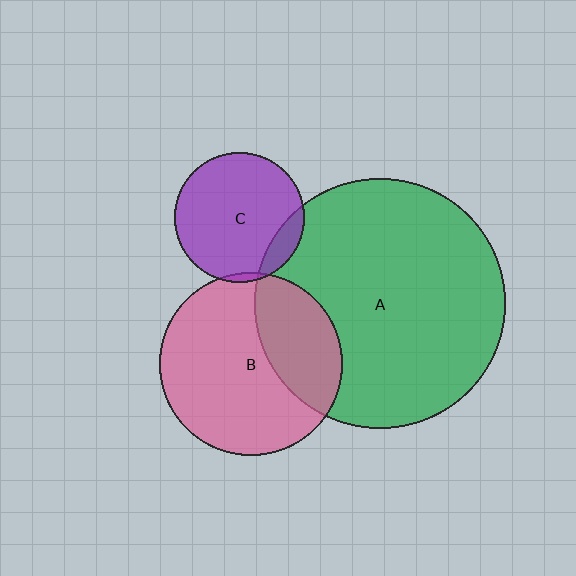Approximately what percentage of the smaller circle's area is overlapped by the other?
Approximately 30%.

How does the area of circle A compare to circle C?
Approximately 3.7 times.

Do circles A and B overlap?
Yes.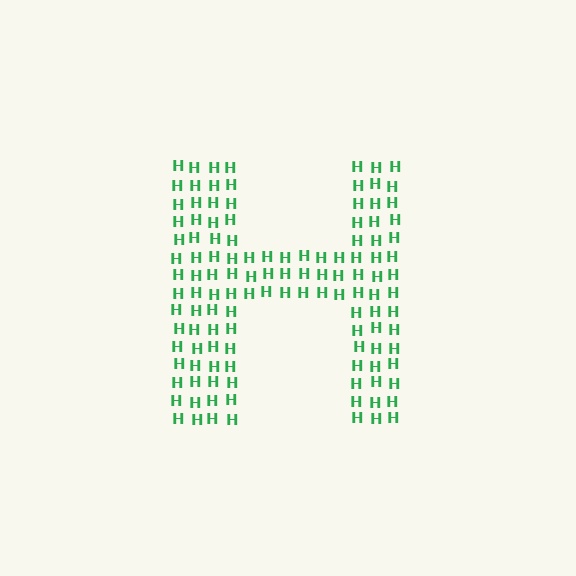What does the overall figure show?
The overall figure shows the letter H.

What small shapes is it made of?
It is made of small letter H's.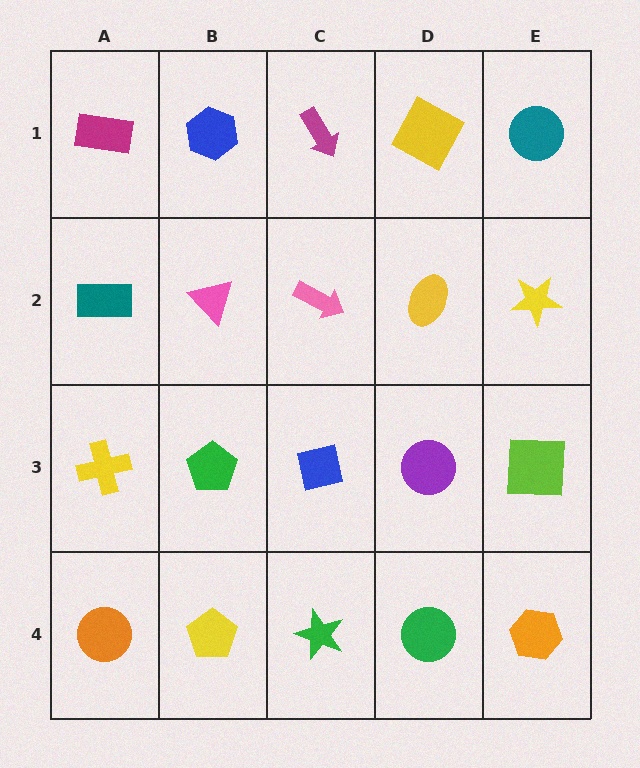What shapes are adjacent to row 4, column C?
A blue square (row 3, column C), a yellow pentagon (row 4, column B), a green circle (row 4, column D).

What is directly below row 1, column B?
A pink triangle.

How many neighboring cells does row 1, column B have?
3.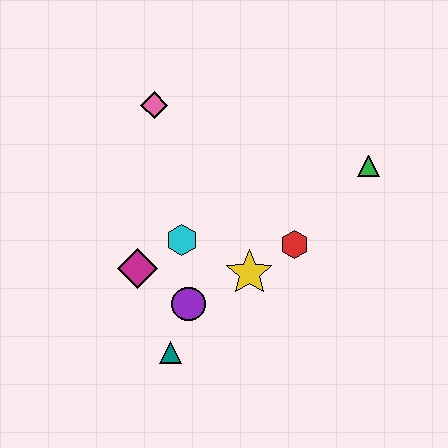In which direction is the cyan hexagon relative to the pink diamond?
The cyan hexagon is below the pink diamond.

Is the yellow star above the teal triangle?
Yes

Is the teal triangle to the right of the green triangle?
No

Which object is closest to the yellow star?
The red hexagon is closest to the yellow star.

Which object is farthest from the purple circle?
The green triangle is farthest from the purple circle.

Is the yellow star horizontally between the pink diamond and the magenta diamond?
No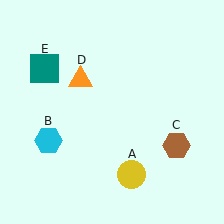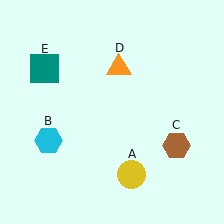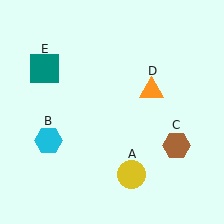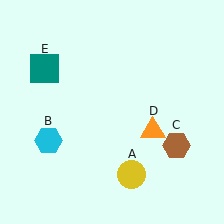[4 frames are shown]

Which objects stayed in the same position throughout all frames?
Yellow circle (object A) and cyan hexagon (object B) and brown hexagon (object C) and teal square (object E) remained stationary.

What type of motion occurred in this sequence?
The orange triangle (object D) rotated clockwise around the center of the scene.